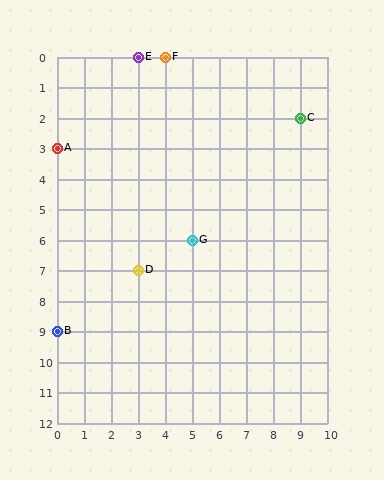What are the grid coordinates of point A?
Point A is at grid coordinates (0, 3).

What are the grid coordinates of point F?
Point F is at grid coordinates (4, 0).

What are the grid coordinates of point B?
Point B is at grid coordinates (0, 9).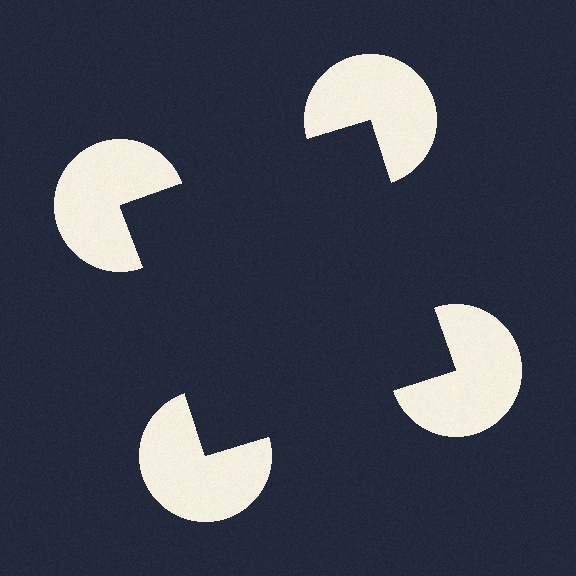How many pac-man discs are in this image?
There are 4 — one at each vertex of the illusory square.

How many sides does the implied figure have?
4 sides.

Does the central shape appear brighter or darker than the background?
It typically appears slightly darker than the background, even though no actual brightness change is drawn.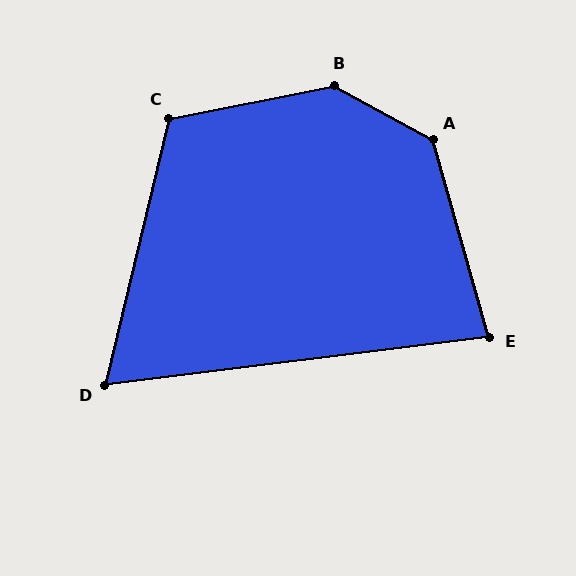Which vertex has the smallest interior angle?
D, at approximately 69 degrees.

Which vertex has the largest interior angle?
B, at approximately 140 degrees.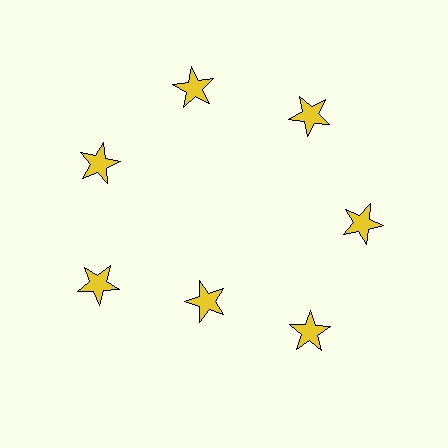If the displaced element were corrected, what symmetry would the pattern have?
It would have 7-fold rotational symmetry — the pattern would map onto itself every 51 degrees.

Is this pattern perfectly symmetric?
No. The 7 yellow stars are arranged in a ring, but one element near the 6 o'clock position is pulled inward toward the center, breaking the 7-fold rotational symmetry.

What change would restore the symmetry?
The symmetry would be restored by moving it outward, back onto the ring so that all 7 stars sit at equal angles and equal distance from the center.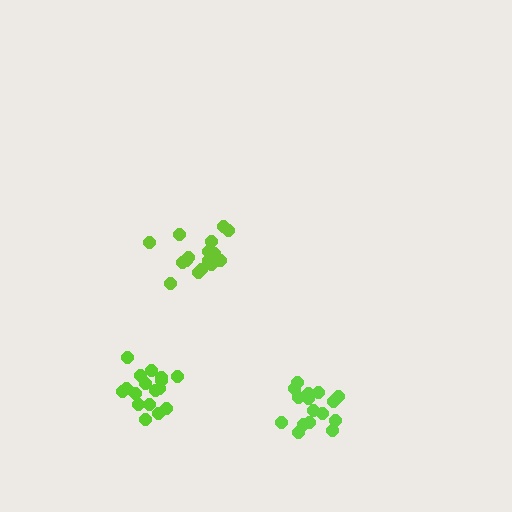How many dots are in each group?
Group 1: 16 dots, Group 2: 17 dots, Group 3: 16 dots (49 total).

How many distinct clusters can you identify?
There are 3 distinct clusters.